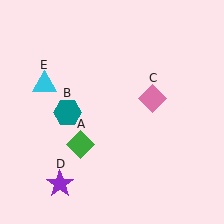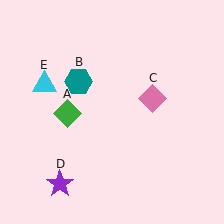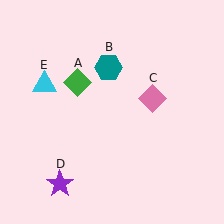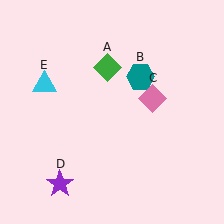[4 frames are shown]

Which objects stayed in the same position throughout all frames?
Pink diamond (object C) and purple star (object D) and cyan triangle (object E) remained stationary.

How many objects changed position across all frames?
2 objects changed position: green diamond (object A), teal hexagon (object B).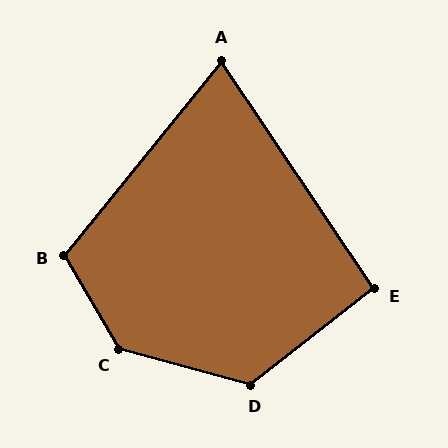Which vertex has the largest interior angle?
C, at approximately 136 degrees.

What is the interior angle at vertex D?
Approximately 127 degrees (obtuse).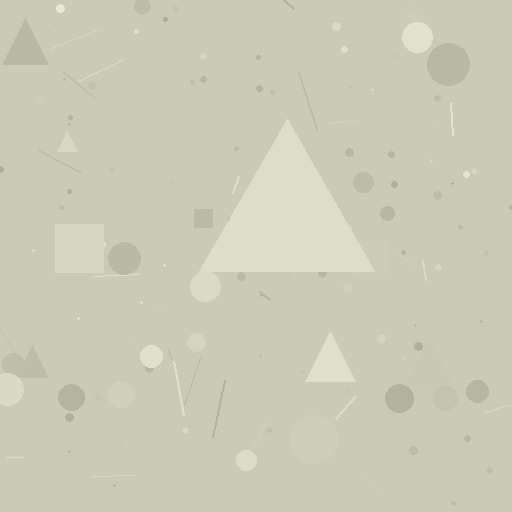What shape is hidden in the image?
A triangle is hidden in the image.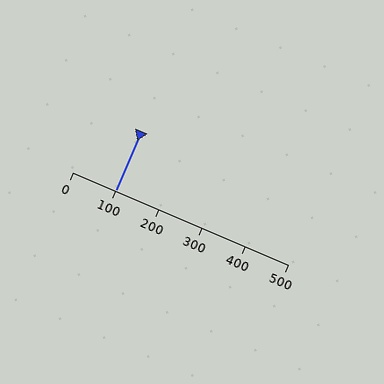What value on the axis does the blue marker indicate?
The marker indicates approximately 100.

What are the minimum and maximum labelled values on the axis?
The axis runs from 0 to 500.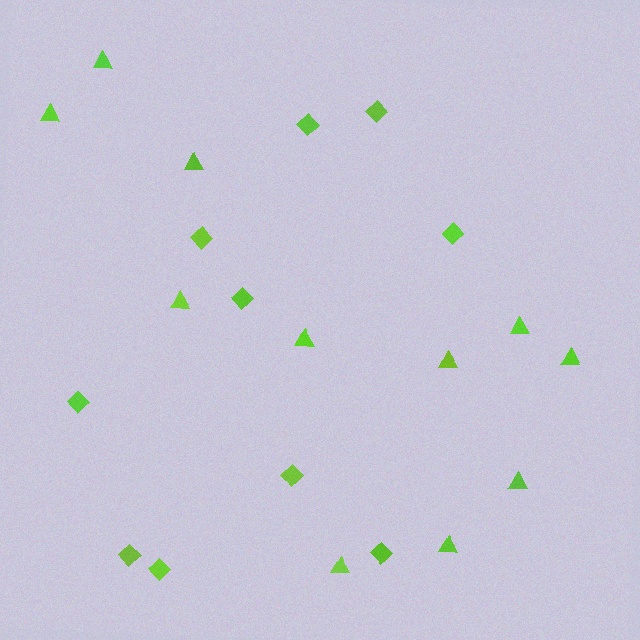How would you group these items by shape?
There are 2 groups: one group of diamonds (10) and one group of triangles (11).